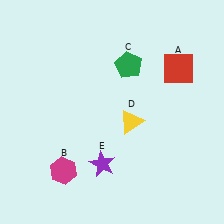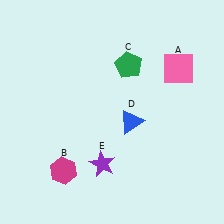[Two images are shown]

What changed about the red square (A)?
In Image 1, A is red. In Image 2, it changed to pink.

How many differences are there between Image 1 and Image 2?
There are 2 differences between the two images.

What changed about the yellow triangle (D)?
In Image 1, D is yellow. In Image 2, it changed to blue.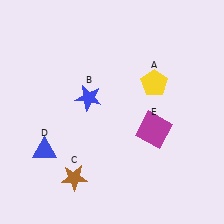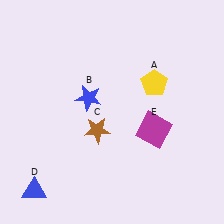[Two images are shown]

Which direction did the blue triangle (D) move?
The blue triangle (D) moved down.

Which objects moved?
The objects that moved are: the brown star (C), the blue triangle (D).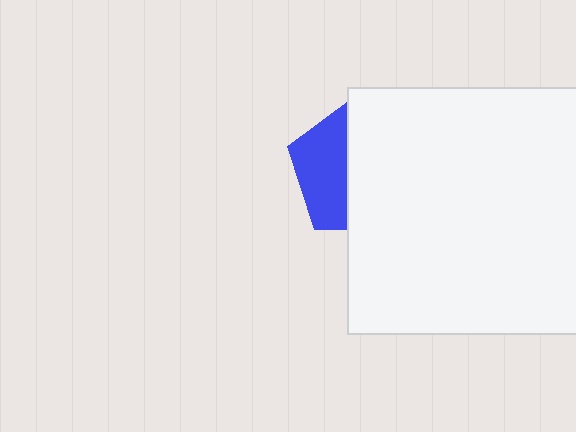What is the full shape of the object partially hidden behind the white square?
The partially hidden object is a blue pentagon.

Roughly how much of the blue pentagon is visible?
A small part of it is visible (roughly 40%).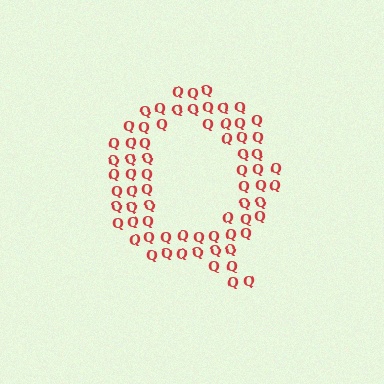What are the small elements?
The small elements are letter Q's.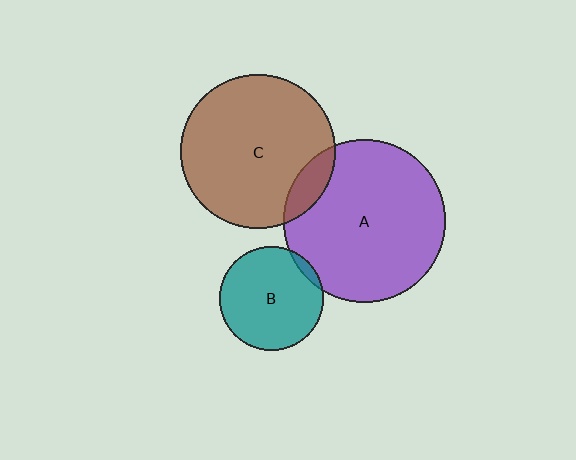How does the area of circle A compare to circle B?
Approximately 2.4 times.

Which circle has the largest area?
Circle A (purple).